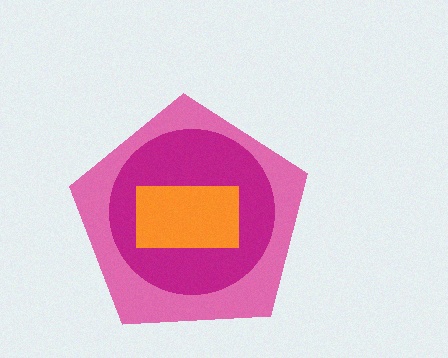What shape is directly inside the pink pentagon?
The magenta circle.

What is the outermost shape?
The pink pentagon.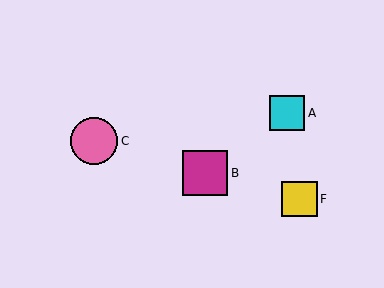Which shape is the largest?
The pink circle (labeled C) is the largest.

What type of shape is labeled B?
Shape B is a magenta square.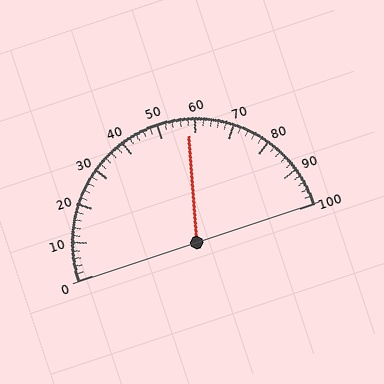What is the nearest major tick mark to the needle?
The nearest major tick mark is 60.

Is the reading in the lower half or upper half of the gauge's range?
The reading is in the upper half of the range (0 to 100).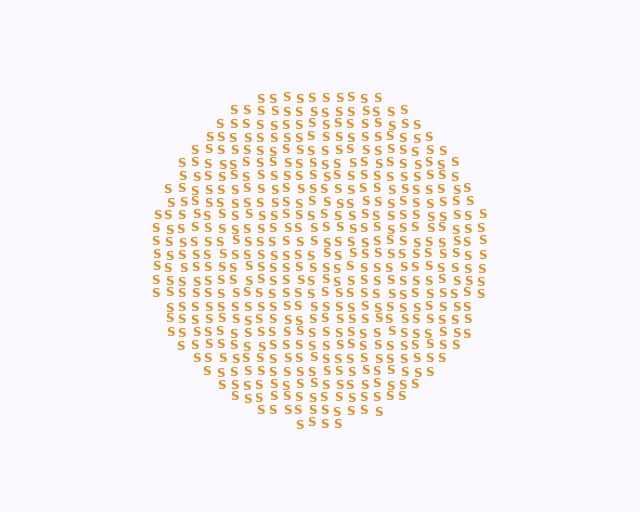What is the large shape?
The large shape is a circle.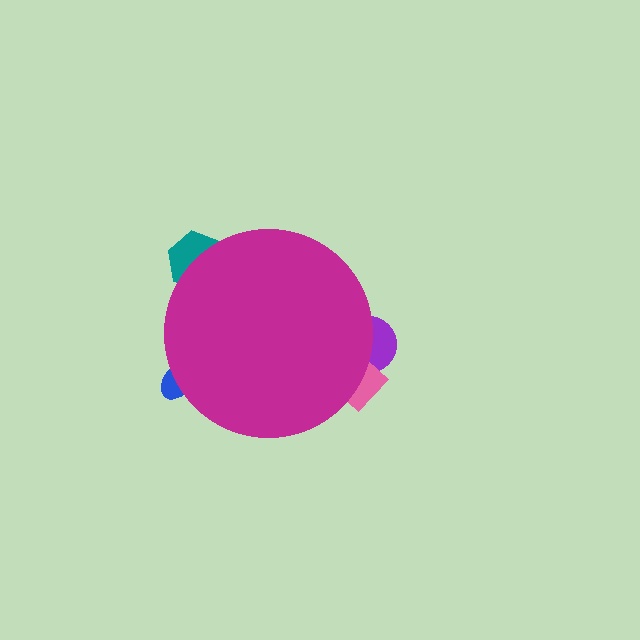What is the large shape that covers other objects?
A magenta circle.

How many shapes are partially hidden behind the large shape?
4 shapes are partially hidden.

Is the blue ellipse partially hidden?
Yes, the blue ellipse is partially hidden behind the magenta circle.